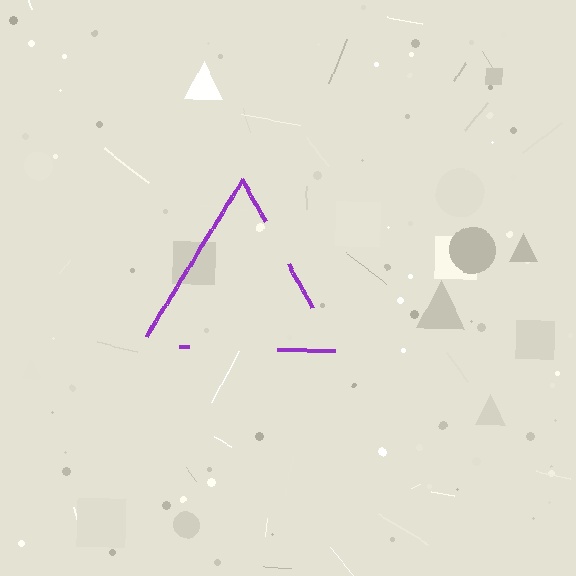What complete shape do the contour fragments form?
The contour fragments form a triangle.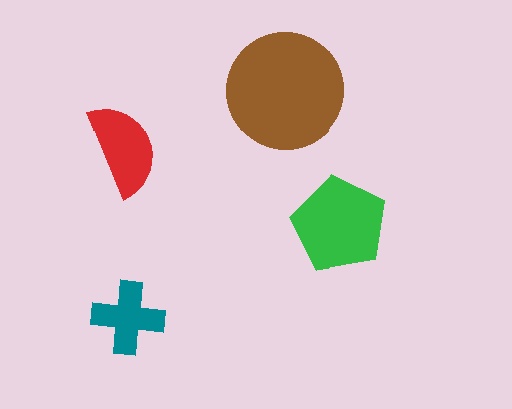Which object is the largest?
The brown circle.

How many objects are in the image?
There are 4 objects in the image.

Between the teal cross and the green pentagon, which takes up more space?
The green pentagon.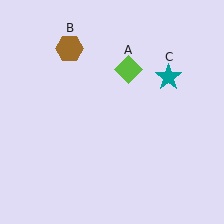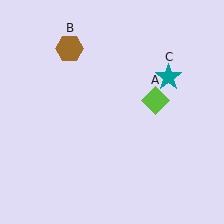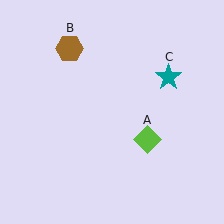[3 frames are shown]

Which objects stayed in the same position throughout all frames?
Brown hexagon (object B) and teal star (object C) remained stationary.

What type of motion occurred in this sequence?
The lime diamond (object A) rotated clockwise around the center of the scene.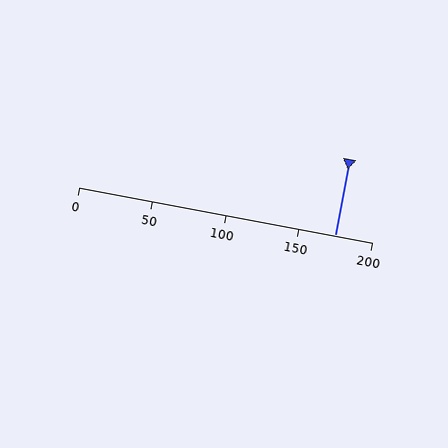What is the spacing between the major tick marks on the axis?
The major ticks are spaced 50 apart.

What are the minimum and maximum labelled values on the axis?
The axis runs from 0 to 200.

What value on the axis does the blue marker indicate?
The marker indicates approximately 175.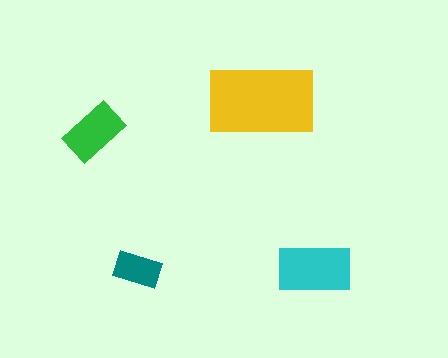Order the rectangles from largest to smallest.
the yellow one, the cyan one, the green one, the teal one.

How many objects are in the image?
There are 4 objects in the image.